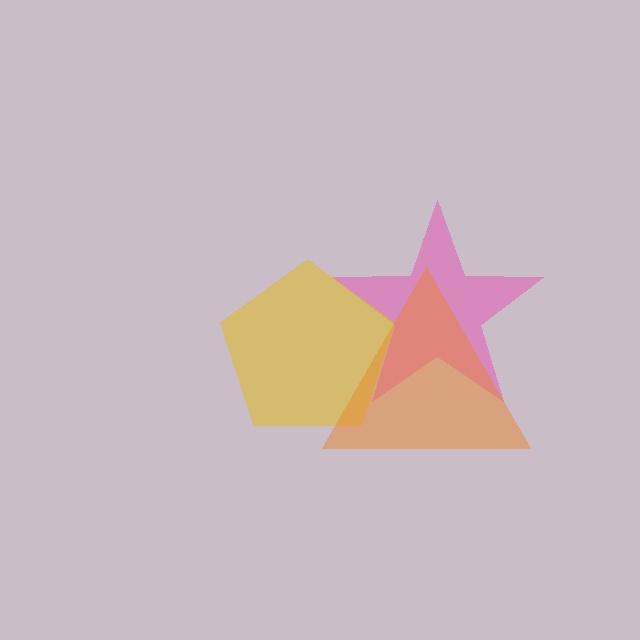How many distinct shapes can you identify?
There are 3 distinct shapes: a pink star, a yellow pentagon, an orange triangle.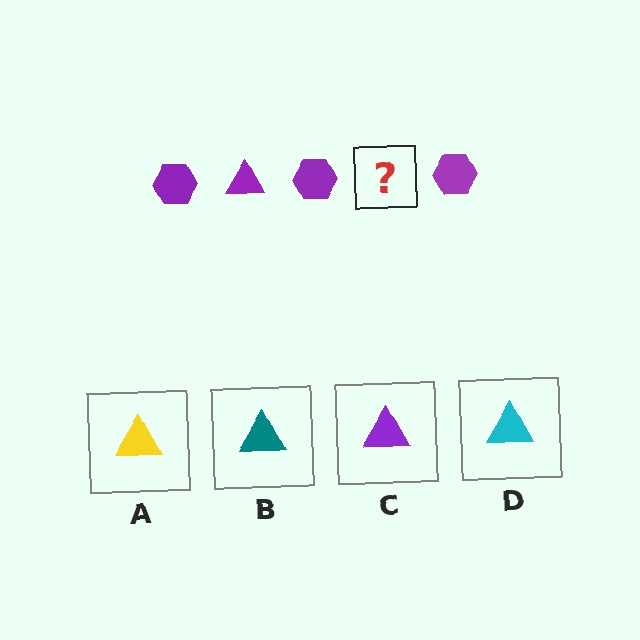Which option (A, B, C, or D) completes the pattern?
C.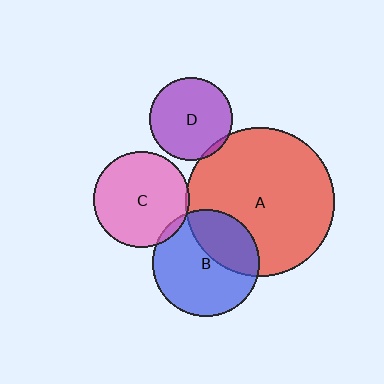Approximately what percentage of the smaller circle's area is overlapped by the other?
Approximately 35%.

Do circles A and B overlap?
Yes.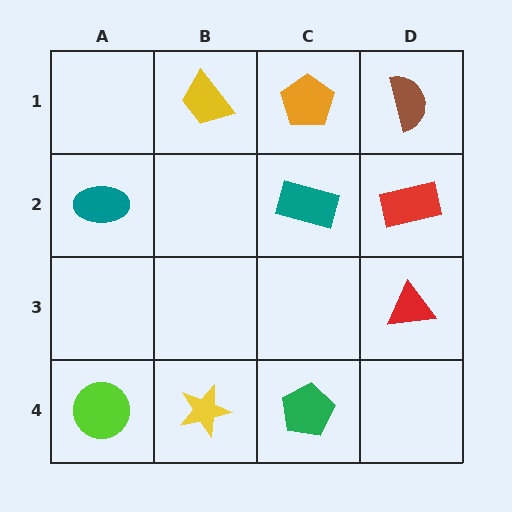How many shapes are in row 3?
1 shape.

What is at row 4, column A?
A lime circle.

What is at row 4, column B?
A yellow star.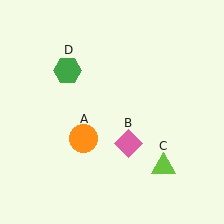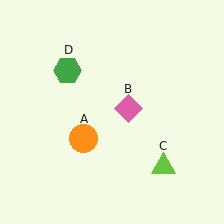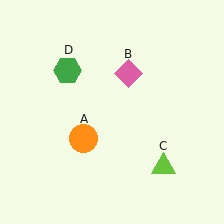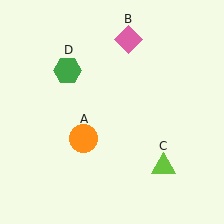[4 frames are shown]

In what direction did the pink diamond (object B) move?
The pink diamond (object B) moved up.